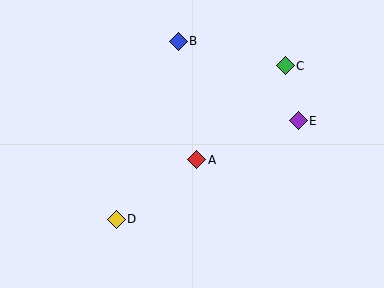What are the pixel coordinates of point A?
Point A is at (197, 160).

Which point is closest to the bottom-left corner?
Point D is closest to the bottom-left corner.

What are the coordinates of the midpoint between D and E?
The midpoint between D and E is at (207, 170).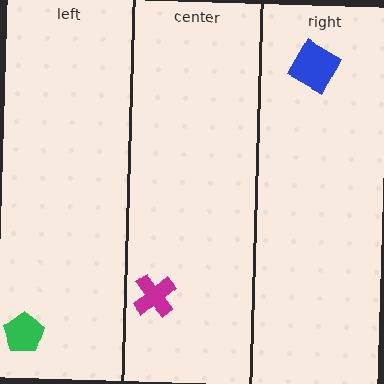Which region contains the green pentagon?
The left region.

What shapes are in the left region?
The green pentagon.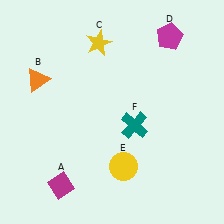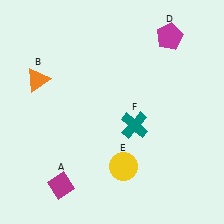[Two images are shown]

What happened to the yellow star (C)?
The yellow star (C) was removed in Image 2. It was in the top-left area of Image 1.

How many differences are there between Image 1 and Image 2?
There is 1 difference between the two images.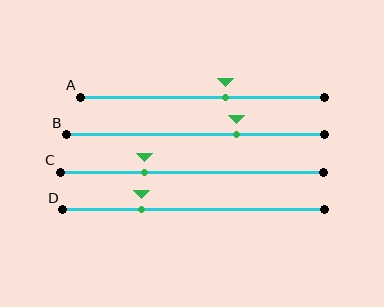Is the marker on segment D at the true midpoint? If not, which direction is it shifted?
No, the marker on segment D is shifted to the left by about 20% of the segment length.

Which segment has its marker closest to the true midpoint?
Segment A has its marker closest to the true midpoint.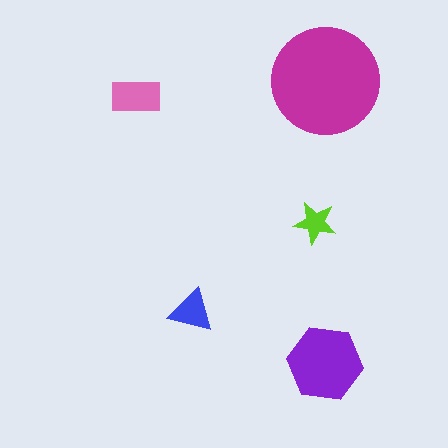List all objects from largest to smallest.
The magenta circle, the purple hexagon, the pink rectangle, the blue triangle, the lime star.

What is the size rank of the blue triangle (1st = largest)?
4th.